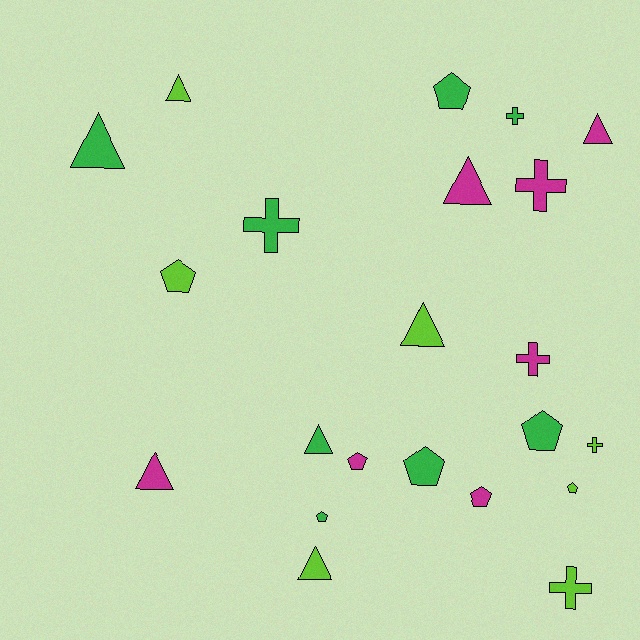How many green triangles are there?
There are 2 green triangles.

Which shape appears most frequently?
Triangle, with 8 objects.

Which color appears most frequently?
Green, with 8 objects.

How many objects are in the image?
There are 22 objects.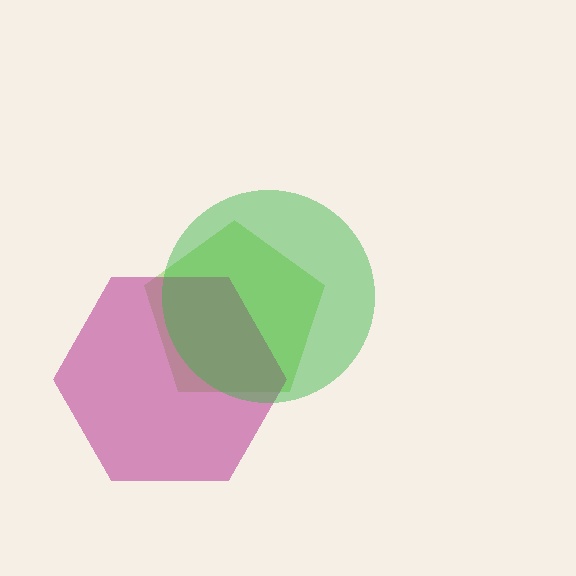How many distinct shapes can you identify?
There are 3 distinct shapes: a lime pentagon, a magenta hexagon, a green circle.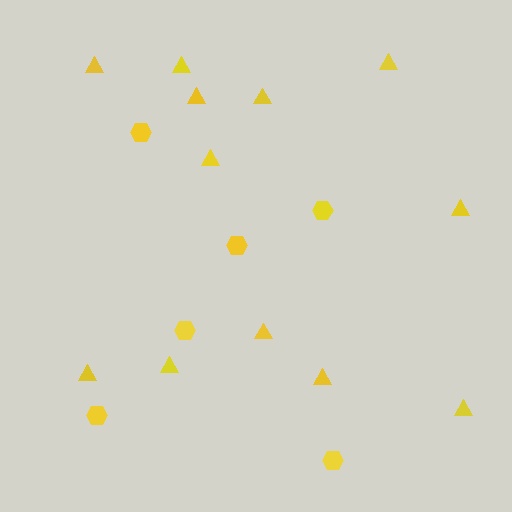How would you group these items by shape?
There are 2 groups: one group of triangles (12) and one group of hexagons (6).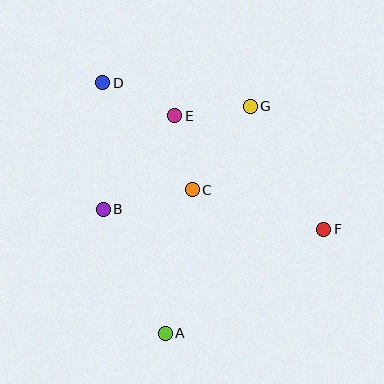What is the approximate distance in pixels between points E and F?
The distance between E and F is approximately 187 pixels.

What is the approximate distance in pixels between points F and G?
The distance between F and G is approximately 143 pixels.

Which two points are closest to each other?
Points C and E are closest to each other.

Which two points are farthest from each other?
Points D and F are farthest from each other.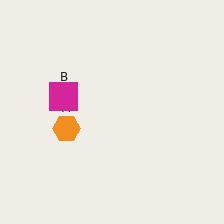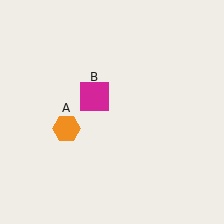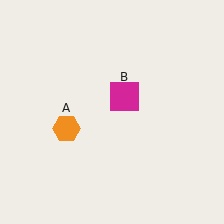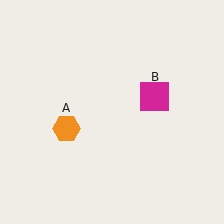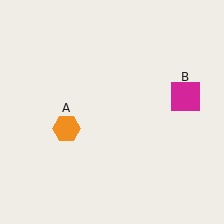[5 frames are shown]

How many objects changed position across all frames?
1 object changed position: magenta square (object B).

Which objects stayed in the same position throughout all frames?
Orange hexagon (object A) remained stationary.